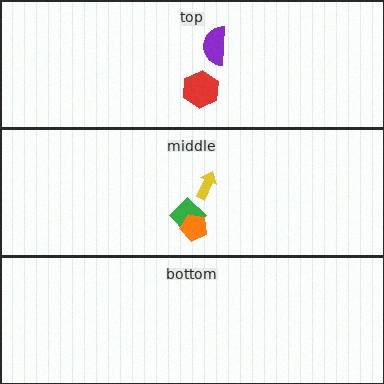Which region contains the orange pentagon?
The middle region.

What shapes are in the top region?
The purple semicircle, the red hexagon.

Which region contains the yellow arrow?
The middle region.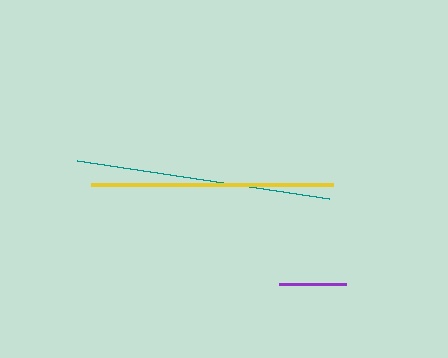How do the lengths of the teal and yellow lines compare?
The teal and yellow lines are approximately the same length.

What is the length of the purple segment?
The purple segment is approximately 67 pixels long.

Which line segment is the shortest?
The purple line is the shortest at approximately 67 pixels.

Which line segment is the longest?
The teal line is the longest at approximately 255 pixels.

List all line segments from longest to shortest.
From longest to shortest: teal, yellow, purple.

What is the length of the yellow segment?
The yellow segment is approximately 241 pixels long.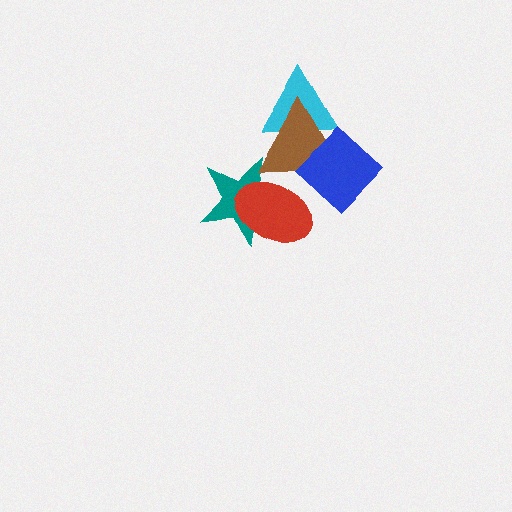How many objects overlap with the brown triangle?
4 objects overlap with the brown triangle.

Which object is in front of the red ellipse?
The brown triangle is in front of the red ellipse.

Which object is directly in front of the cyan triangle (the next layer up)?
The brown triangle is directly in front of the cyan triangle.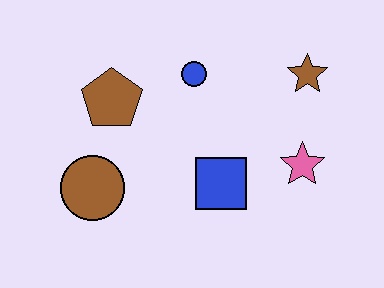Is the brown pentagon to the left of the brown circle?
No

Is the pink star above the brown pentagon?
No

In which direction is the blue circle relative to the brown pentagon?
The blue circle is to the right of the brown pentagon.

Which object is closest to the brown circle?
The brown pentagon is closest to the brown circle.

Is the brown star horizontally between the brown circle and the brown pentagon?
No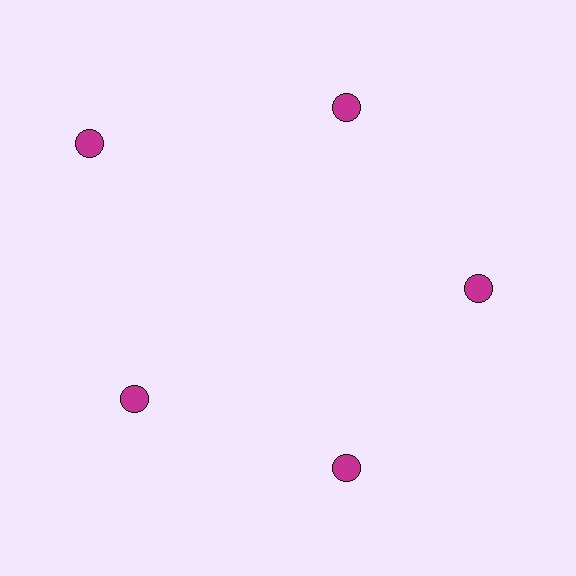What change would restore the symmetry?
The symmetry would be restored by moving it inward, back onto the ring so that all 5 circles sit at equal angles and equal distance from the center.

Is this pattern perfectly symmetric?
No. The 5 magenta circles are arranged in a ring, but one element near the 10 o'clock position is pushed outward from the center, breaking the 5-fold rotational symmetry.